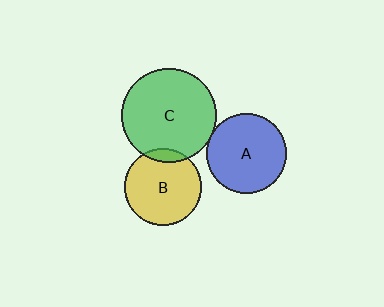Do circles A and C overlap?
Yes.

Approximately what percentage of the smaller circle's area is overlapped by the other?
Approximately 5%.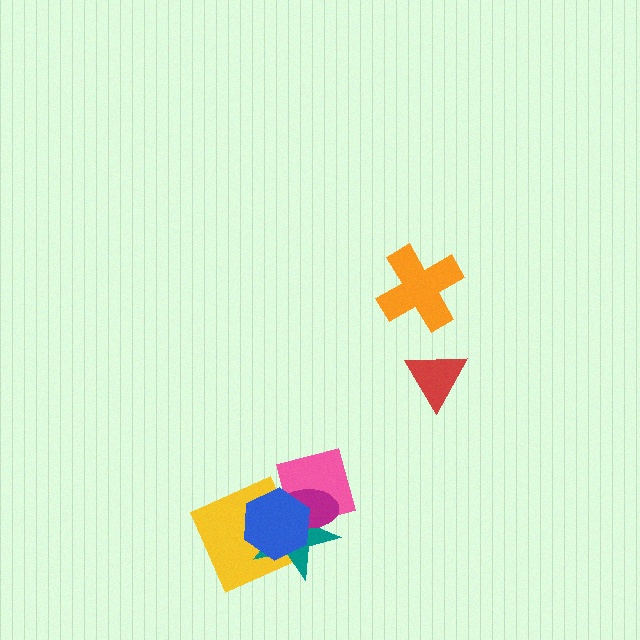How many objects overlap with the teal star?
4 objects overlap with the teal star.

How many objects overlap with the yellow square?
3 objects overlap with the yellow square.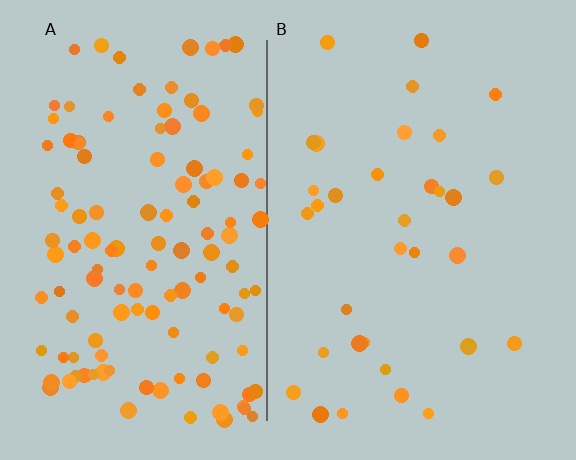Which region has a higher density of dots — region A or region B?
A (the left).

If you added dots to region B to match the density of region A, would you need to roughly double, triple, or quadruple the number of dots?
Approximately quadruple.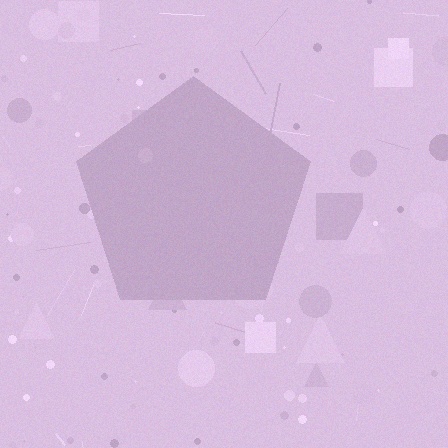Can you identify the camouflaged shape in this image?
The camouflaged shape is a pentagon.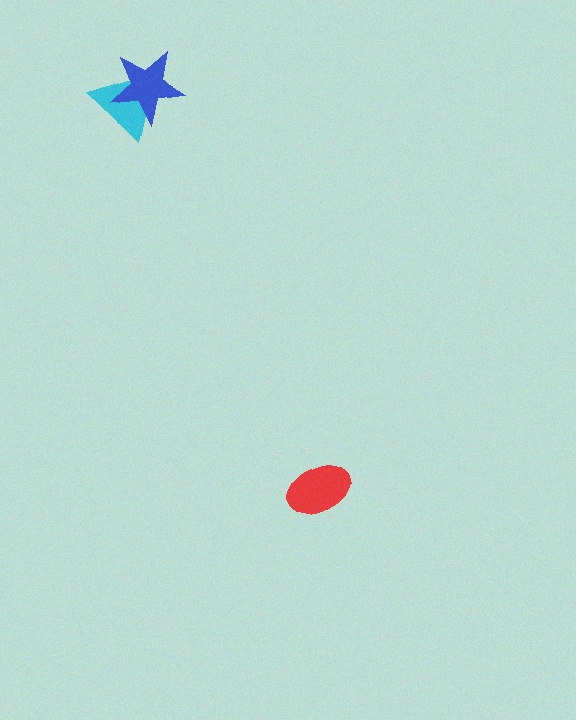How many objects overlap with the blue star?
1 object overlaps with the blue star.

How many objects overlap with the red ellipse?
0 objects overlap with the red ellipse.